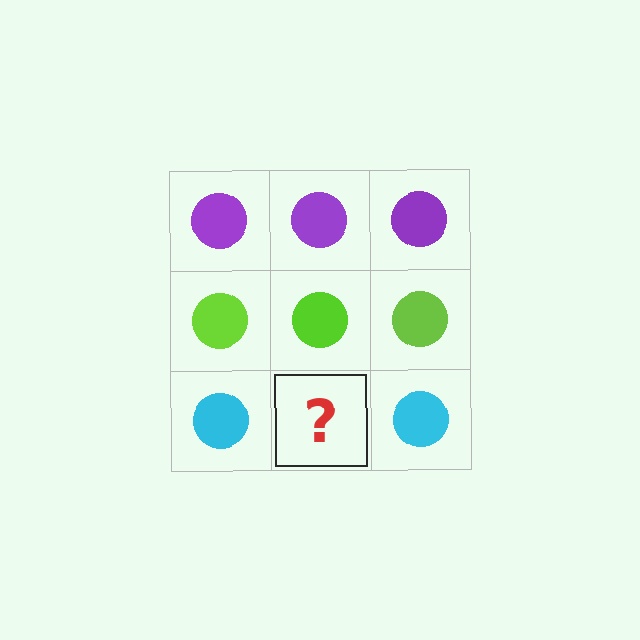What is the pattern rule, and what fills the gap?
The rule is that each row has a consistent color. The gap should be filled with a cyan circle.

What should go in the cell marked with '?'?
The missing cell should contain a cyan circle.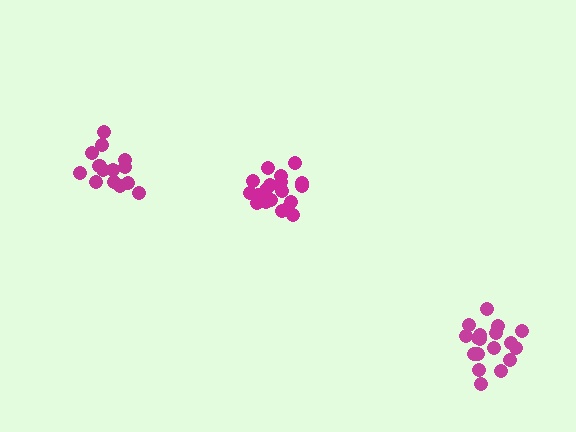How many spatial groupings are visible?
There are 3 spatial groupings.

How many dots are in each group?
Group 1: 20 dots, Group 2: 15 dots, Group 3: 18 dots (53 total).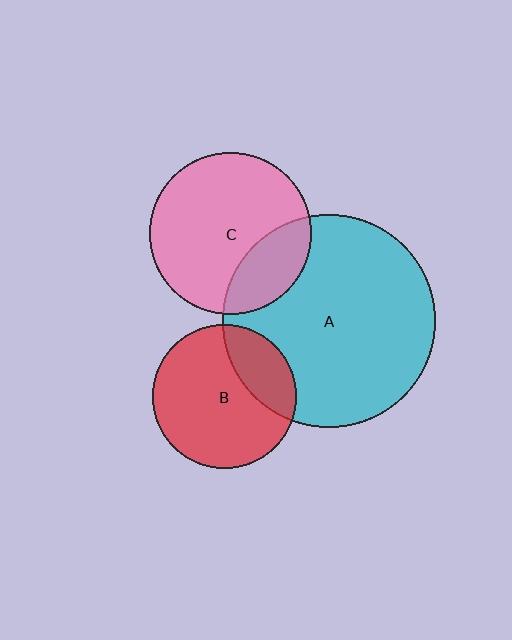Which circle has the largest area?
Circle A (cyan).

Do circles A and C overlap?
Yes.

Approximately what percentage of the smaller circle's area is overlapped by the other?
Approximately 25%.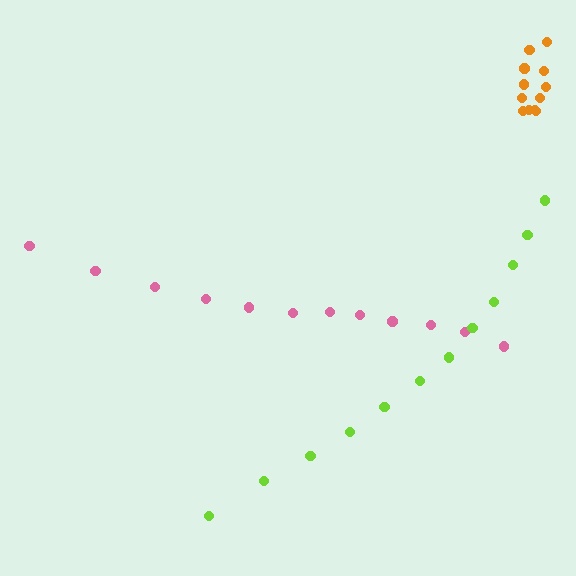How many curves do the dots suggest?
There are 3 distinct paths.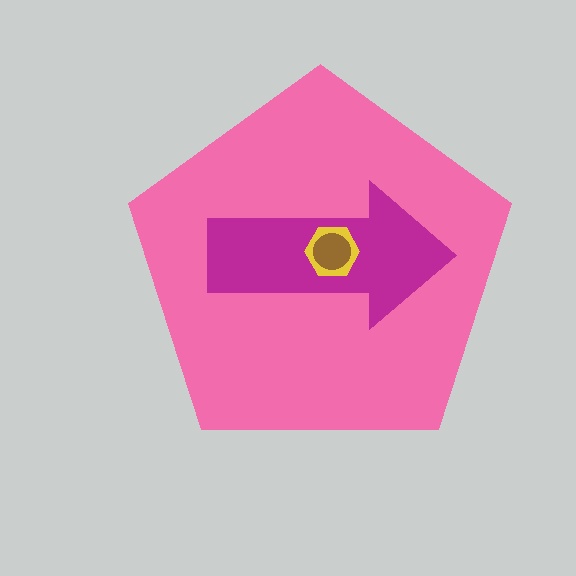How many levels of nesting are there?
4.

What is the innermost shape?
The brown circle.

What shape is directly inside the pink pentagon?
The magenta arrow.